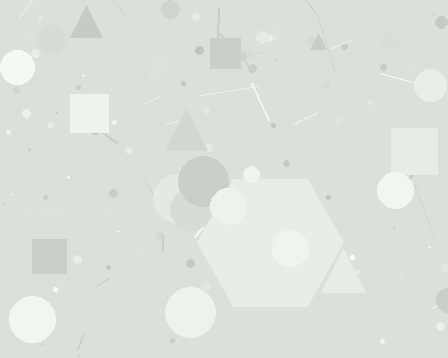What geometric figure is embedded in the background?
A hexagon is embedded in the background.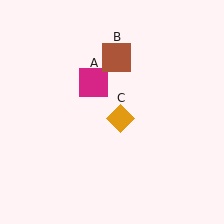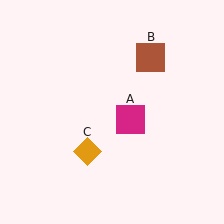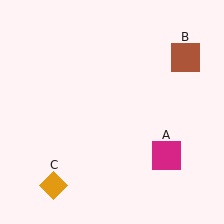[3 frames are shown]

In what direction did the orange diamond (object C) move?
The orange diamond (object C) moved down and to the left.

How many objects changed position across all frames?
3 objects changed position: magenta square (object A), brown square (object B), orange diamond (object C).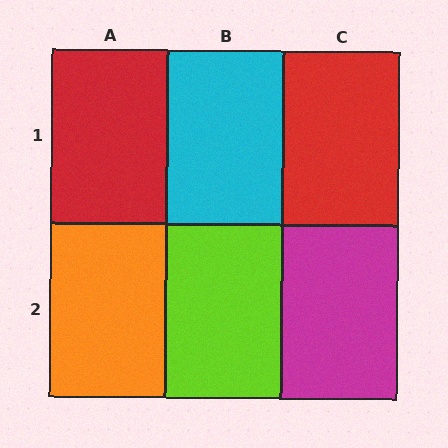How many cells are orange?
1 cell is orange.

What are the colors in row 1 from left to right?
Red, cyan, red.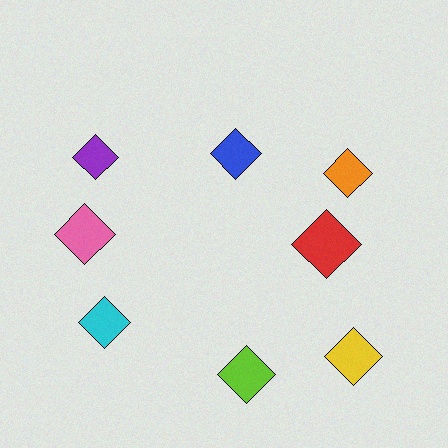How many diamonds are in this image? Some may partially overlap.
There are 8 diamonds.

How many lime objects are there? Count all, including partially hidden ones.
There is 1 lime object.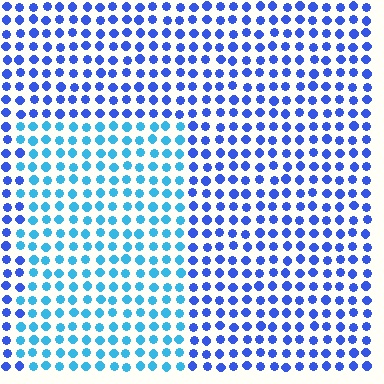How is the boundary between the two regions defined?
The boundary is defined purely by a slight shift in hue (about 34 degrees). Spacing, size, and orientation are identical on both sides.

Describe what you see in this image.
The image is filled with small blue elements in a uniform arrangement. A rectangle-shaped region is visible where the elements are tinted to a slightly different hue, forming a subtle color boundary.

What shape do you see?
I see a rectangle.